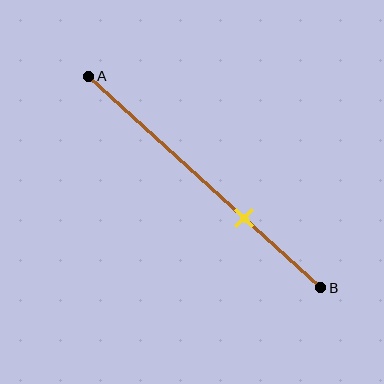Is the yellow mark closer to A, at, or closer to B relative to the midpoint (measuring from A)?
The yellow mark is closer to point B than the midpoint of segment AB.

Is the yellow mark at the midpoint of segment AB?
No, the mark is at about 65% from A, not at the 50% midpoint.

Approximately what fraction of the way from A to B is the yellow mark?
The yellow mark is approximately 65% of the way from A to B.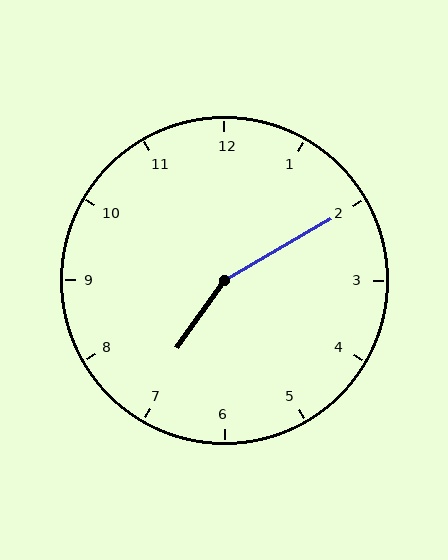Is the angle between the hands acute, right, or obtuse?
It is obtuse.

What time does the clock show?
7:10.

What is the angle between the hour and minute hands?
Approximately 155 degrees.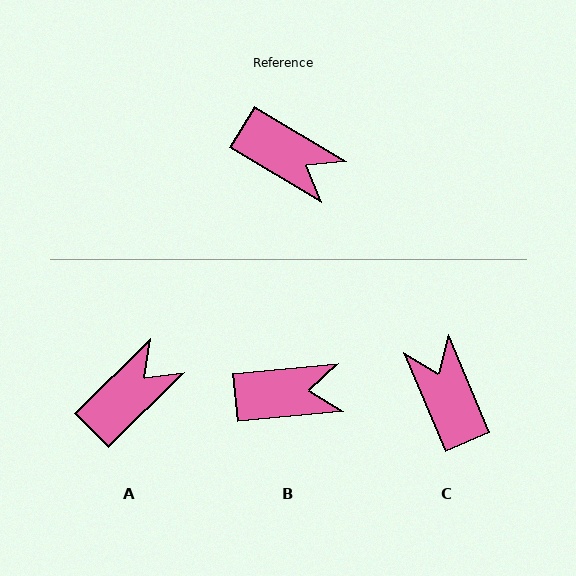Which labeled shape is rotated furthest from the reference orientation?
C, about 144 degrees away.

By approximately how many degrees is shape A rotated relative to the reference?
Approximately 76 degrees counter-clockwise.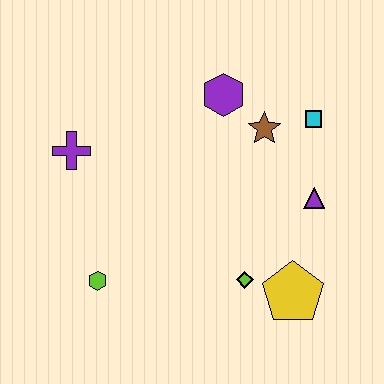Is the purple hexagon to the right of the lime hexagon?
Yes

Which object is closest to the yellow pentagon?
The lime diamond is closest to the yellow pentagon.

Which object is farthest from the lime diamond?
The purple cross is farthest from the lime diamond.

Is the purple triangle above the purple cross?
No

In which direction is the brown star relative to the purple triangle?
The brown star is above the purple triangle.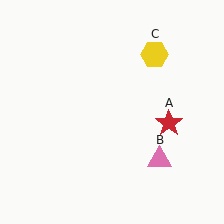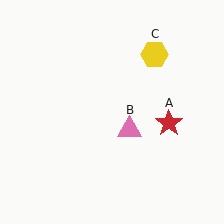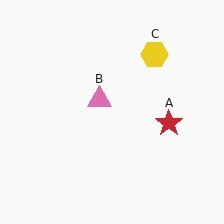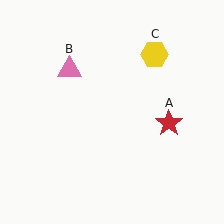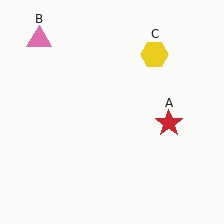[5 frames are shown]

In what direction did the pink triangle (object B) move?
The pink triangle (object B) moved up and to the left.